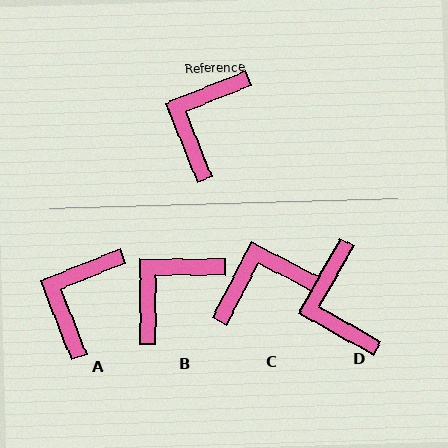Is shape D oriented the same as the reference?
No, it is off by about 39 degrees.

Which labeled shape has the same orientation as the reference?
A.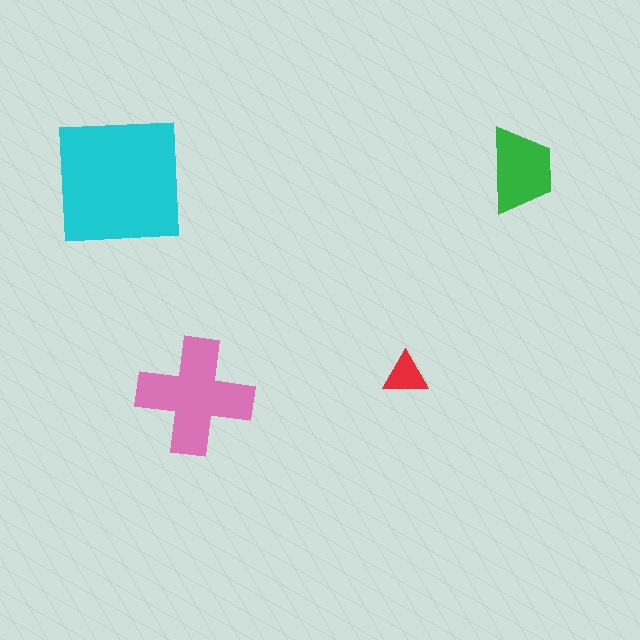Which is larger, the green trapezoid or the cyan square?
The cyan square.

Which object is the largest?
The cyan square.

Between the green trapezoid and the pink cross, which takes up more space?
The pink cross.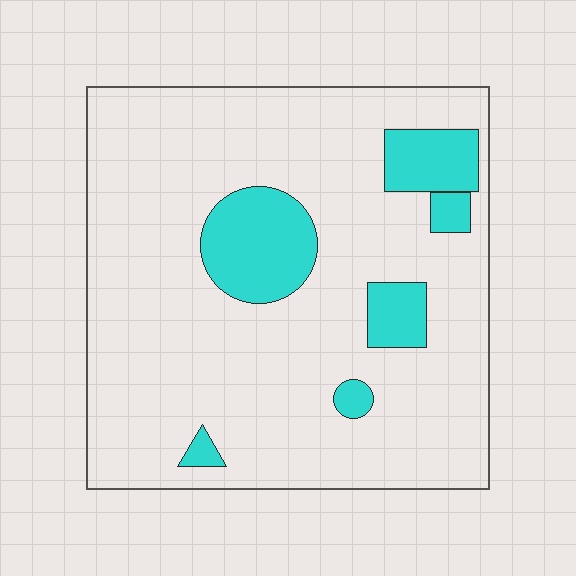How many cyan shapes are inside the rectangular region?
6.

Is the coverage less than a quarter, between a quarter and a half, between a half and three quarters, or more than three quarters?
Less than a quarter.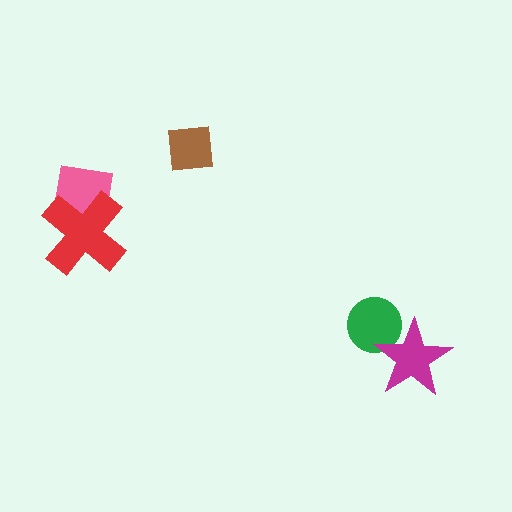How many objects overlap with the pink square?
1 object overlaps with the pink square.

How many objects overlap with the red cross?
1 object overlaps with the red cross.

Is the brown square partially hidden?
No, no other shape covers it.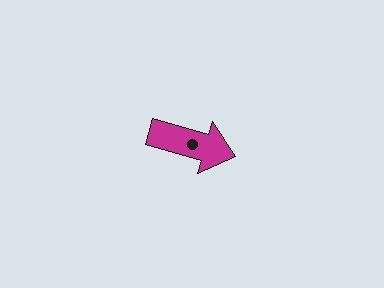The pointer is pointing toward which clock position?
Roughly 4 o'clock.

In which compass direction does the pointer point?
East.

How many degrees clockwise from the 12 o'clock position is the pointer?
Approximately 106 degrees.